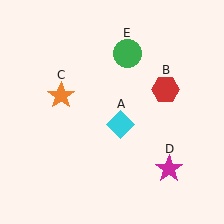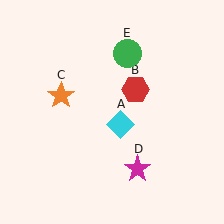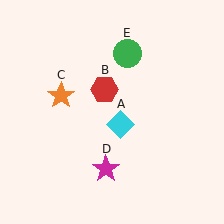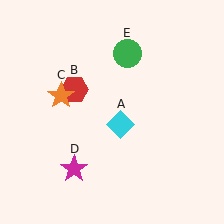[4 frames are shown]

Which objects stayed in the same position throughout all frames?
Cyan diamond (object A) and orange star (object C) and green circle (object E) remained stationary.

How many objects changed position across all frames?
2 objects changed position: red hexagon (object B), magenta star (object D).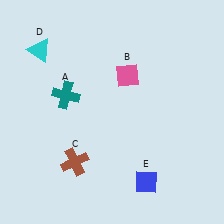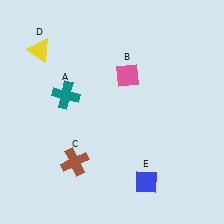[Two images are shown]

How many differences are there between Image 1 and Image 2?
There is 1 difference between the two images.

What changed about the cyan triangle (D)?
In Image 1, D is cyan. In Image 2, it changed to yellow.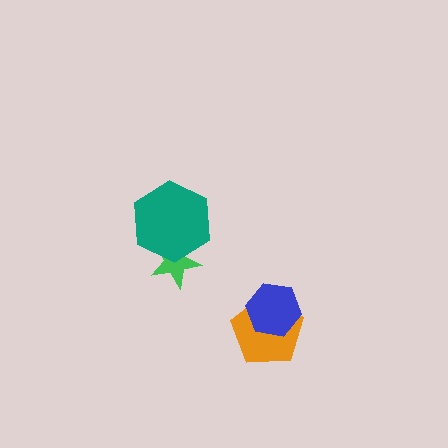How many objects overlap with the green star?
1 object overlaps with the green star.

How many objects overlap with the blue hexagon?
1 object overlaps with the blue hexagon.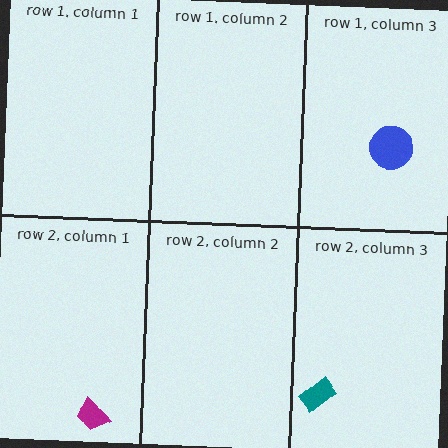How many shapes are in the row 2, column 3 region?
1.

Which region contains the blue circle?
The row 1, column 3 region.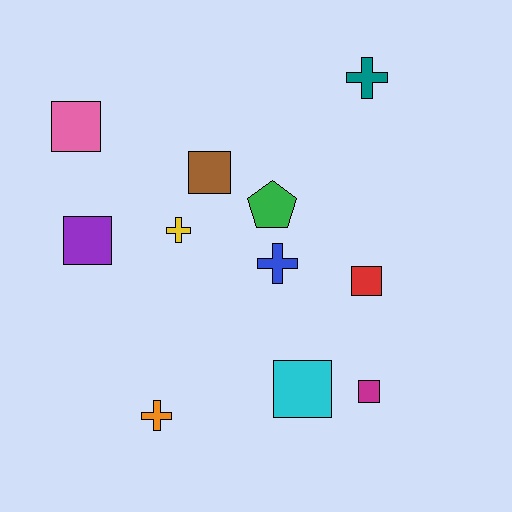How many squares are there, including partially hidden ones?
There are 6 squares.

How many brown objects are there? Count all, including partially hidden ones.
There is 1 brown object.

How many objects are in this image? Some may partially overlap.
There are 11 objects.